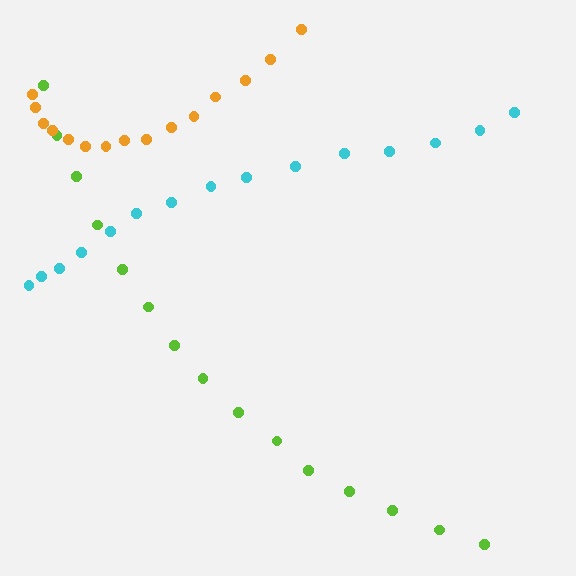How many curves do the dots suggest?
There are 3 distinct paths.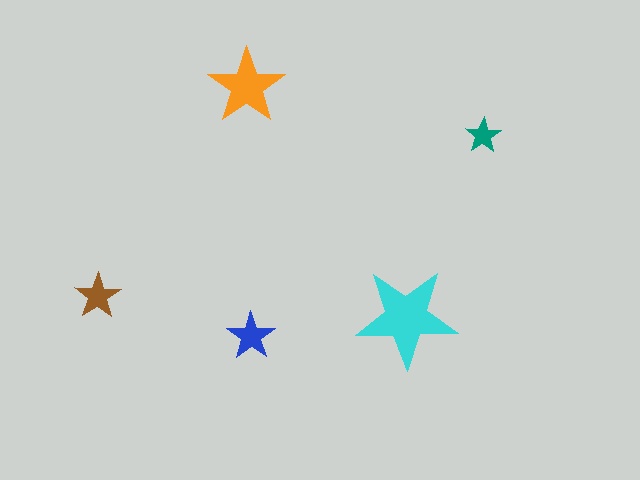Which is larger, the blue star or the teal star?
The blue one.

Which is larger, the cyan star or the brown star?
The cyan one.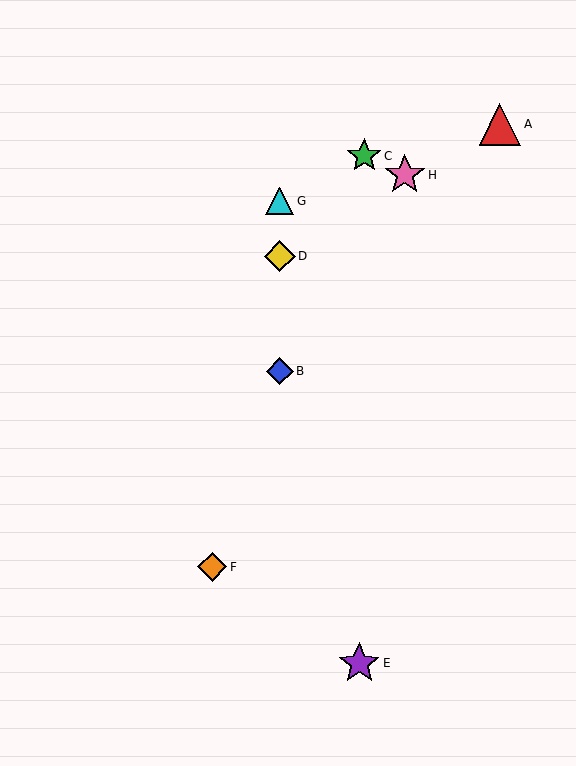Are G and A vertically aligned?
No, G is at x≈280 and A is at x≈500.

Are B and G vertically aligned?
Yes, both are at x≈280.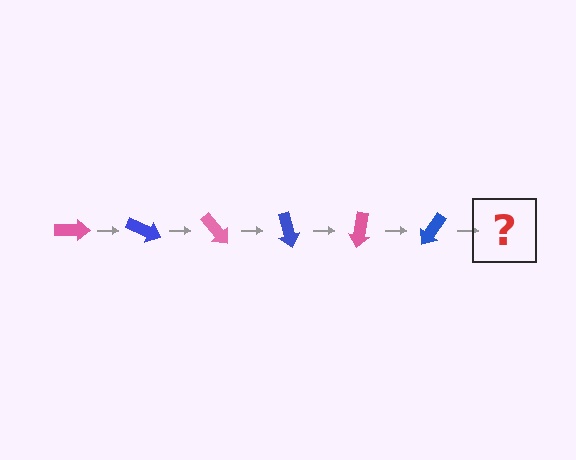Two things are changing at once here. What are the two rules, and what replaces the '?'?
The two rules are that it rotates 25 degrees each step and the color cycles through pink and blue. The '?' should be a pink arrow, rotated 150 degrees from the start.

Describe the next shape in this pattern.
It should be a pink arrow, rotated 150 degrees from the start.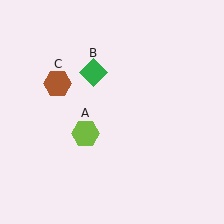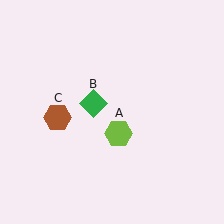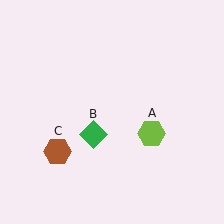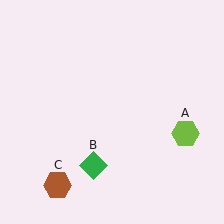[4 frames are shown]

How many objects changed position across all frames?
3 objects changed position: lime hexagon (object A), green diamond (object B), brown hexagon (object C).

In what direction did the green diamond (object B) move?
The green diamond (object B) moved down.